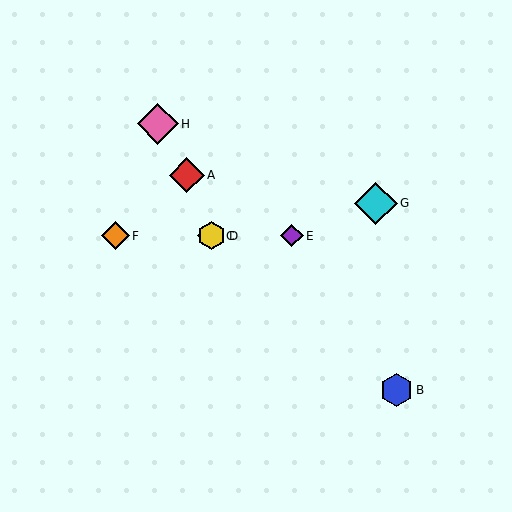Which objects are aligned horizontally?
Objects C, D, E, F are aligned horizontally.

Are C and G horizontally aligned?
No, C is at y≈236 and G is at y≈203.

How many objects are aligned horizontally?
4 objects (C, D, E, F) are aligned horizontally.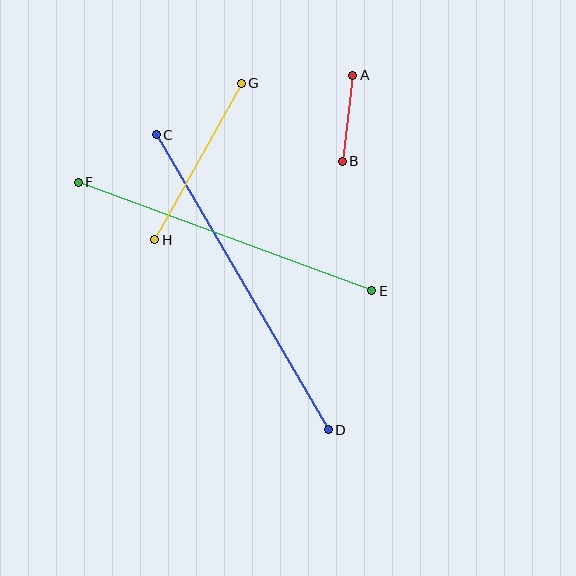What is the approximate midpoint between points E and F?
The midpoint is at approximately (225, 236) pixels.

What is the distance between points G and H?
The distance is approximately 179 pixels.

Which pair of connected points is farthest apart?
Points C and D are farthest apart.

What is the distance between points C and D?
The distance is approximately 342 pixels.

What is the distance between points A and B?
The distance is approximately 87 pixels.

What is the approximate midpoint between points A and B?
The midpoint is at approximately (348, 118) pixels.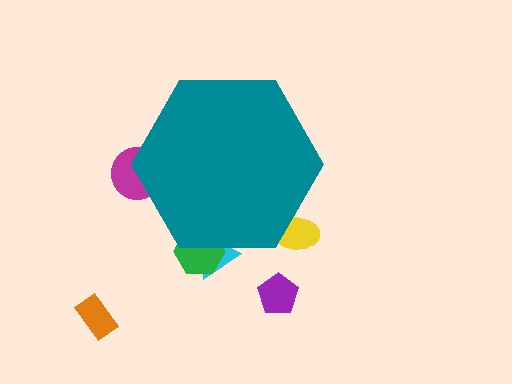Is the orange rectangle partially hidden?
No, the orange rectangle is fully visible.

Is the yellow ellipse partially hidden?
Yes, the yellow ellipse is partially hidden behind the teal hexagon.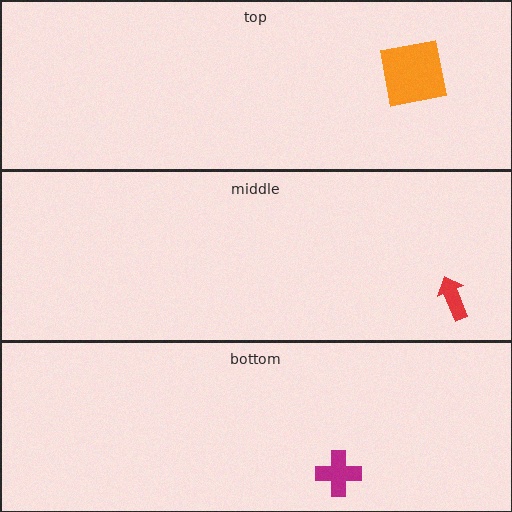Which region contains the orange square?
The top region.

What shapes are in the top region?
The orange square.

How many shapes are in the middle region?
1.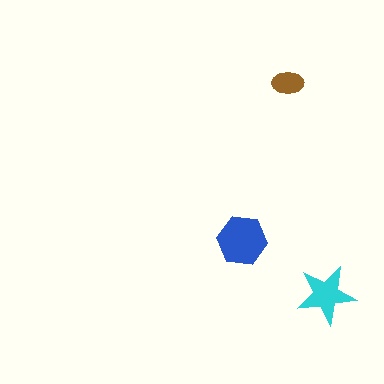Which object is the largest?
The blue hexagon.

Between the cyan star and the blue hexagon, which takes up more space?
The blue hexagon.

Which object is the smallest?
The brown ellipse.